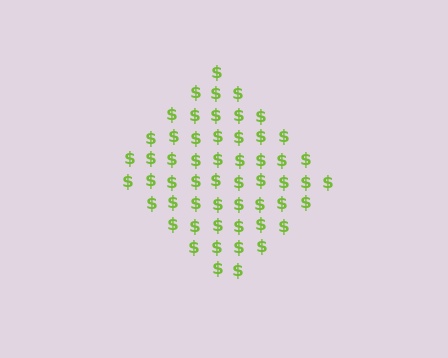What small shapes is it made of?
It is made of small dollar signs.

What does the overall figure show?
The overall figure shows a diamond.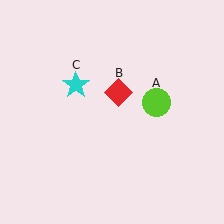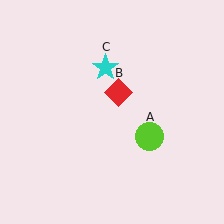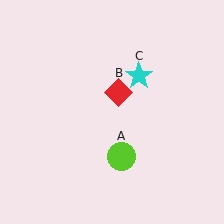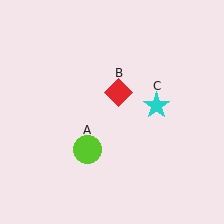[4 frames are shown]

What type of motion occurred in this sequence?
The lime circle (object A), cyan star (object C) rotated clockwise around the center of the scene.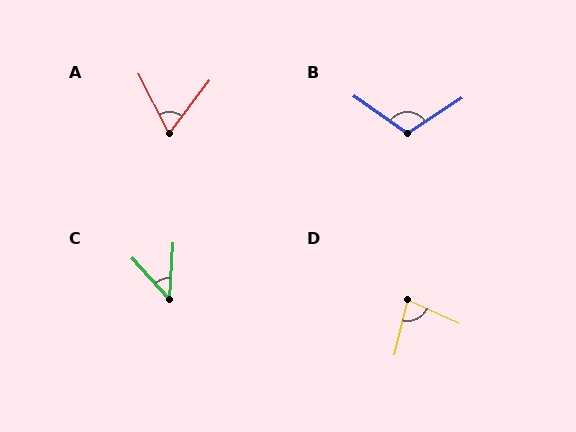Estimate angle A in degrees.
Approximately 64 degrees.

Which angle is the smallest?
C, at approximately 45 degrees.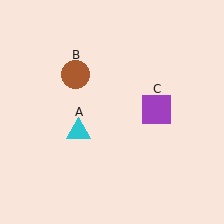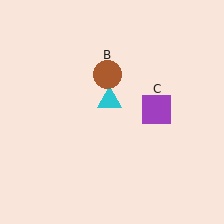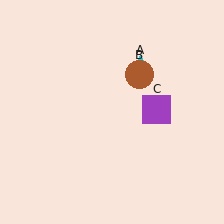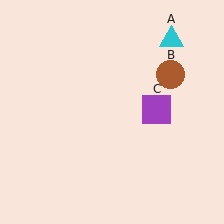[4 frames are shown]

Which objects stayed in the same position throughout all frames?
Purple square (object C) remained stationary.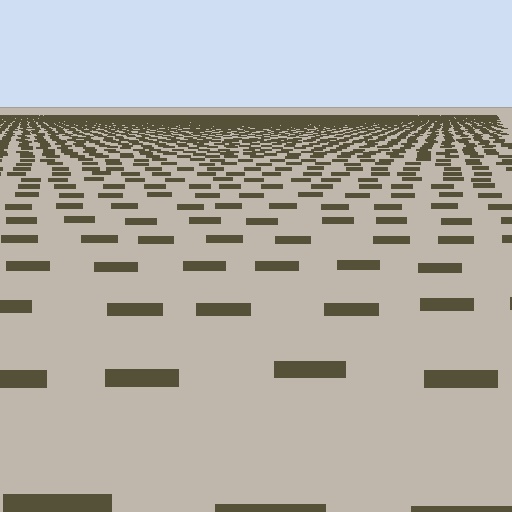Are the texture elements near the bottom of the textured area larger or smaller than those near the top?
Larger. Near the bottom, elements are closer to the viewer and appear at a bigger on-screen size.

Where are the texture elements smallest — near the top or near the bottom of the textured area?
Near the top.